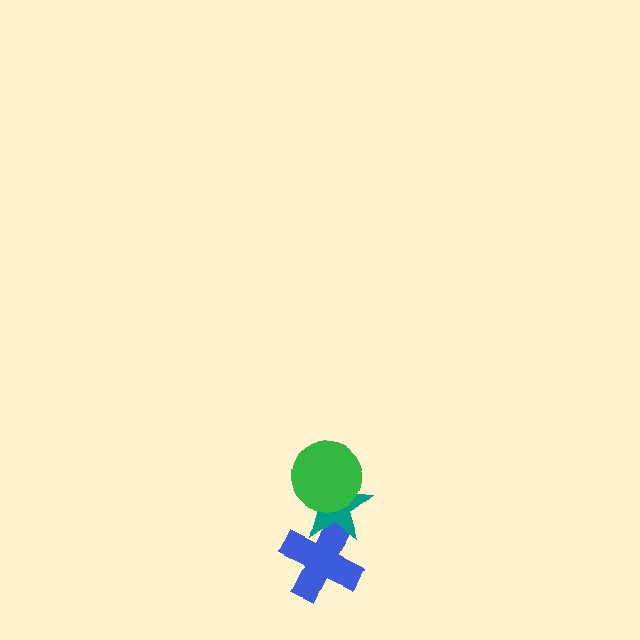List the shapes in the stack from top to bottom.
From top to bottom: the green circle, the teal star, the blue cross.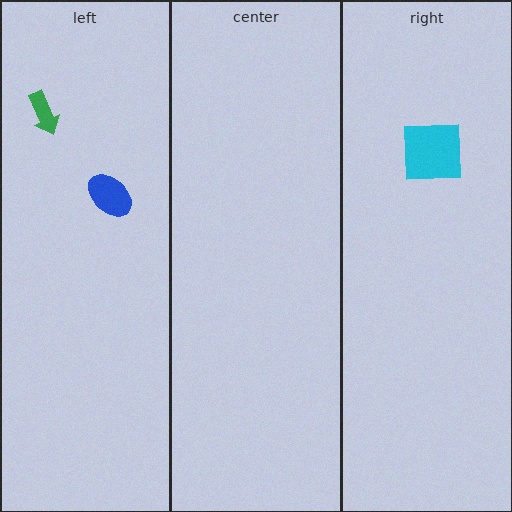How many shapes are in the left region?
2.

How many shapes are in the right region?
1.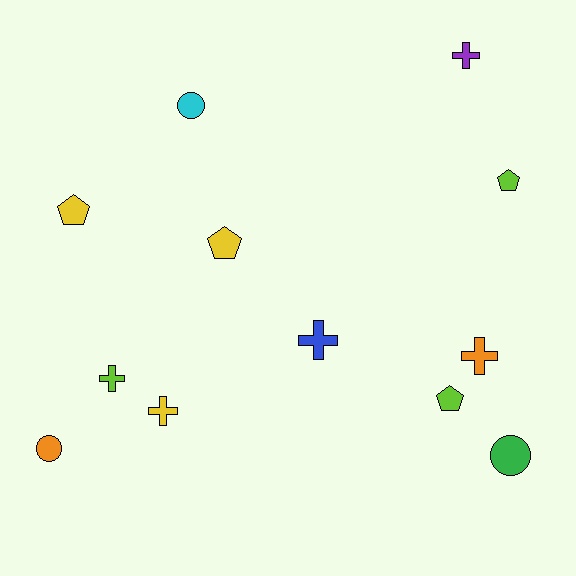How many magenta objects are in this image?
There are no magenta objects.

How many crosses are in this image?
There are 5 crosses.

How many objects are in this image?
There are 12 objects.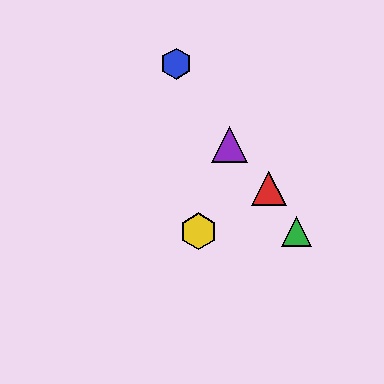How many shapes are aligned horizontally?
2 shapes (the green triangle, the yellow hexagon) are aligned horizontally.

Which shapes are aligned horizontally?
The green triangle, the yellow hexagon are aligned horizontally.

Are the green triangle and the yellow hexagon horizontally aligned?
Yes, both are at y≈231.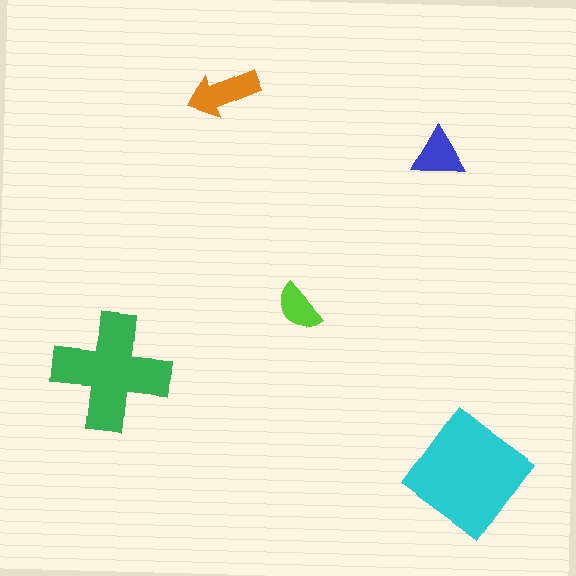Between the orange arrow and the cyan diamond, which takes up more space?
The cyan diamond.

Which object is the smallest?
The lime semicircle.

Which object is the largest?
The cyan diamond.